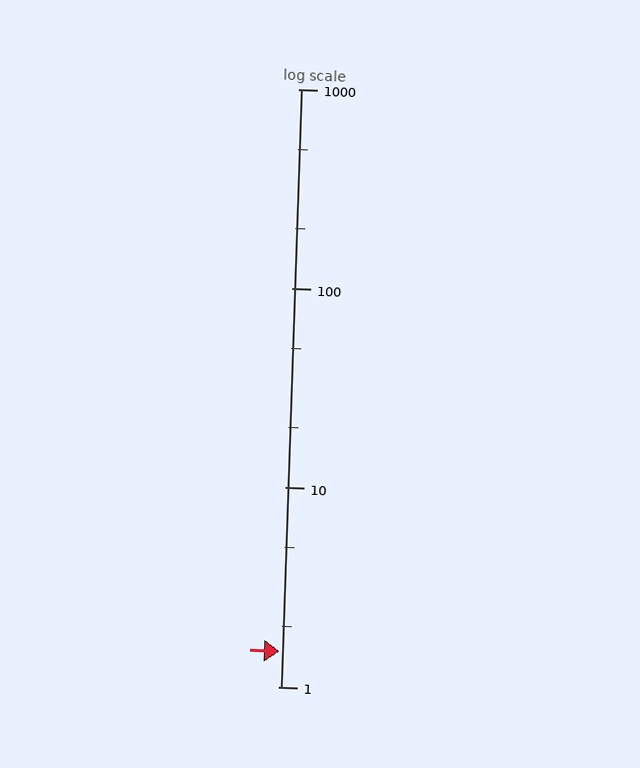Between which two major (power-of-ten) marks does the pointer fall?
The pointer is between 1 and 10.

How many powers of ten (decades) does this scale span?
The scale spans 3 decades, from 1 to 1000.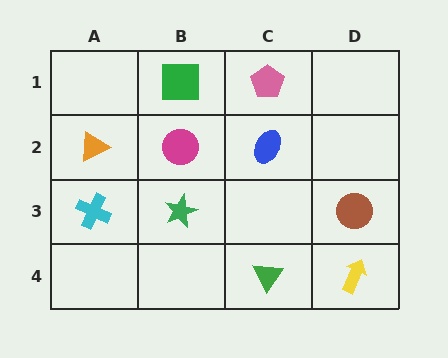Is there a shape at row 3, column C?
No, that cell is empty.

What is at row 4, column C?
A green triangle.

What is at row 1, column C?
A pink pentagon.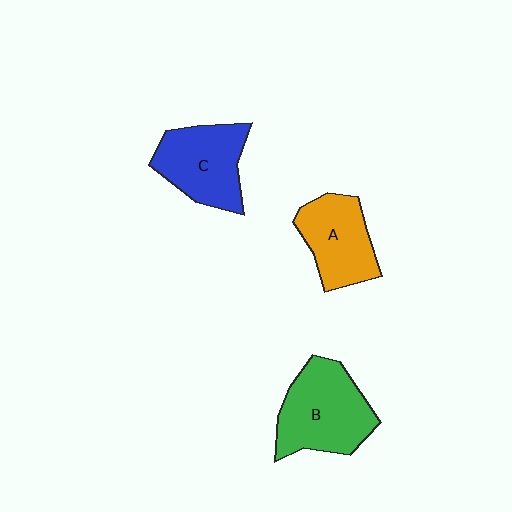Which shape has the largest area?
Shape B (green).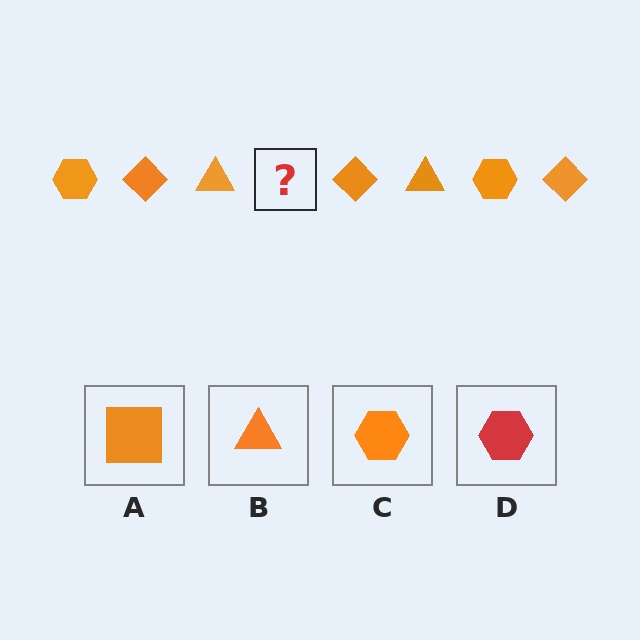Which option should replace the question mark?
Option C.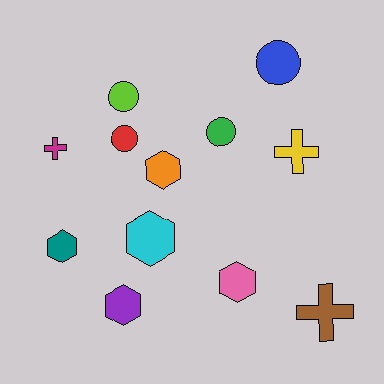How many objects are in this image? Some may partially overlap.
There are 12 objects.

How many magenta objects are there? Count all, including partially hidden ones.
There is 1 magenta object.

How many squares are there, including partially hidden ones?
There are no squares.